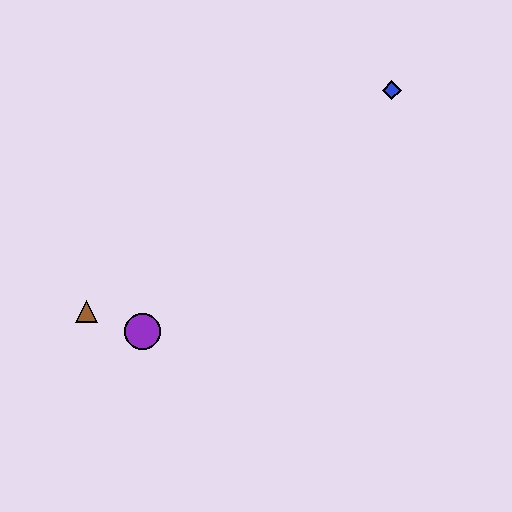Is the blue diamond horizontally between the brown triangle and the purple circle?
No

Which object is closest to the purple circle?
The brown triangle is closest to the purple circle.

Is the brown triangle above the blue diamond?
No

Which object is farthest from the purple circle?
The blue diamond is farthest from the purple circle.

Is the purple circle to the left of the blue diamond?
Yes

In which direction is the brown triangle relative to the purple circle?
The brown triangle is to the left of the purple circle.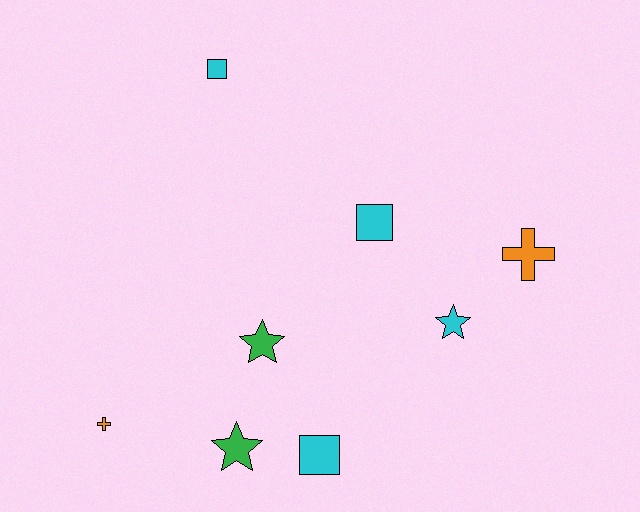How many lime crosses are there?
There are no lime crosses.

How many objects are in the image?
There are 8 objects.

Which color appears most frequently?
Cyan, with 4 objects.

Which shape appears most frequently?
Square, with 3 objects.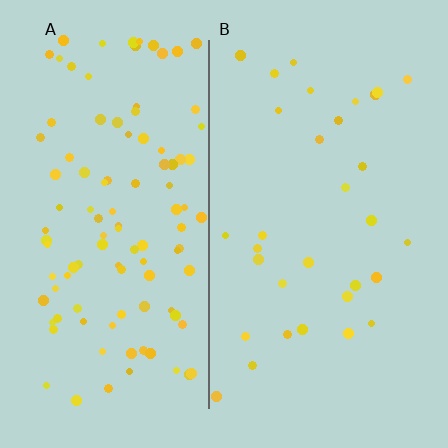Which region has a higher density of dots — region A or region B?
A (the left).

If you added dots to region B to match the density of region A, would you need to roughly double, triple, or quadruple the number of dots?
Approximately triple.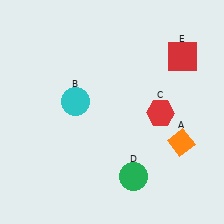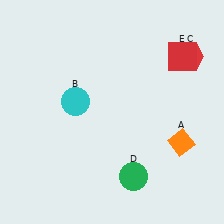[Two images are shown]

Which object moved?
The red hexagon (C) moved up.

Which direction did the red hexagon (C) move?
The red hexagon (C) moved up.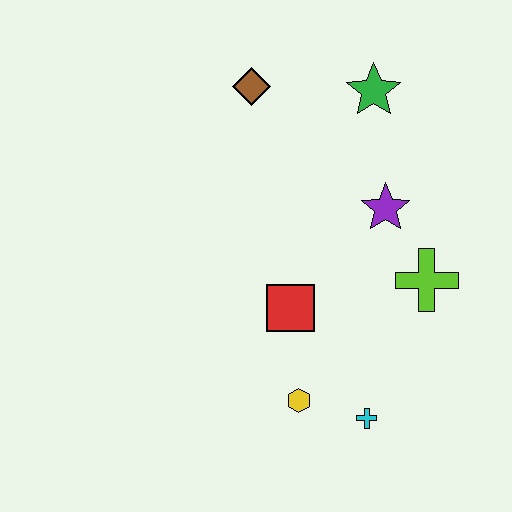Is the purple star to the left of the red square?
No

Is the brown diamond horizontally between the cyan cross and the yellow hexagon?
No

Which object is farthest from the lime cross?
The brown diamond is farthest from the lime cross.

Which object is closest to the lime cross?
The purple star is closest to the lime cross.